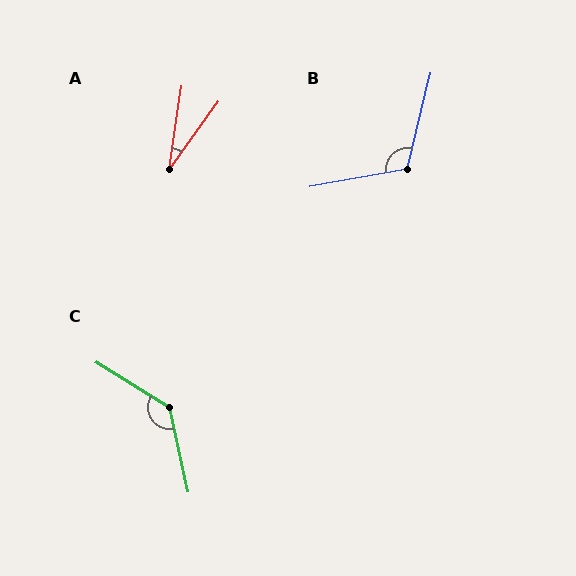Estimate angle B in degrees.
Approximately 114 degrees.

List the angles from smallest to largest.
A (27°), B (114°), C (134°).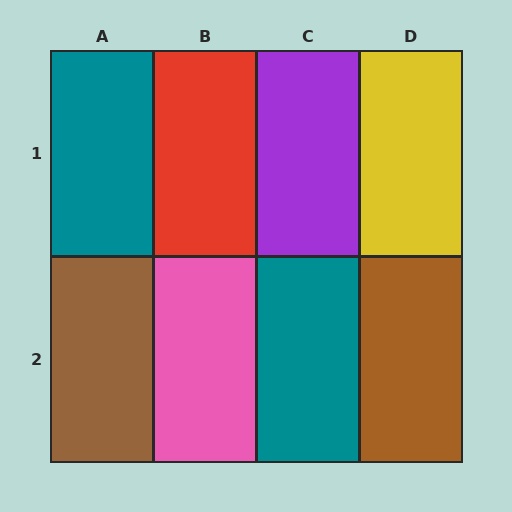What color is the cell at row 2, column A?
Brown.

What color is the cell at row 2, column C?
Teal.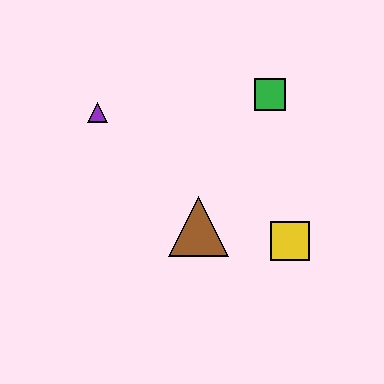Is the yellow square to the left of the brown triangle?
No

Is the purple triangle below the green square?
Yes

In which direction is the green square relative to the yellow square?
The green square is above the yellow square.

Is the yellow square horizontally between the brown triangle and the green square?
No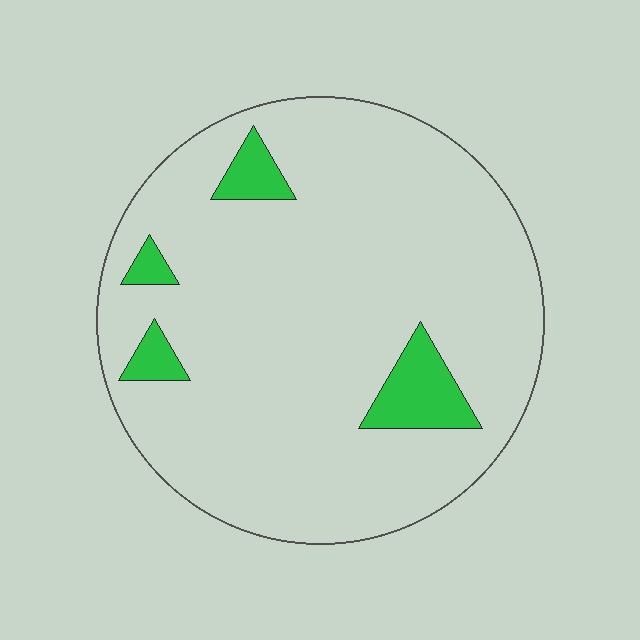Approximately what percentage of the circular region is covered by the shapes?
Approximately 10%.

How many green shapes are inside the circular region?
4.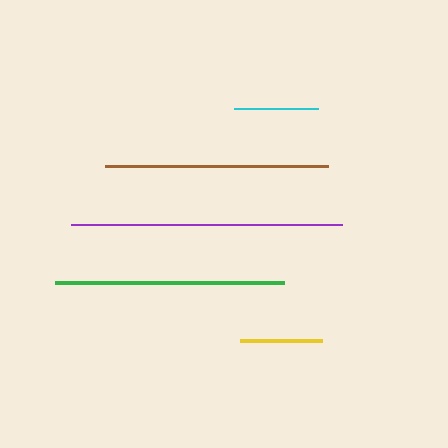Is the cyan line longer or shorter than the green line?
The green line is longer than the cyan line.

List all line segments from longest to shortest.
From longest to shortest: purple, green, brown, cyan, yellow.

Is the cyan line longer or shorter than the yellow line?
The cyan line is longer than the yellow line.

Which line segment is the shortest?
The yellow line is the shortest at approximately 82 pixels.